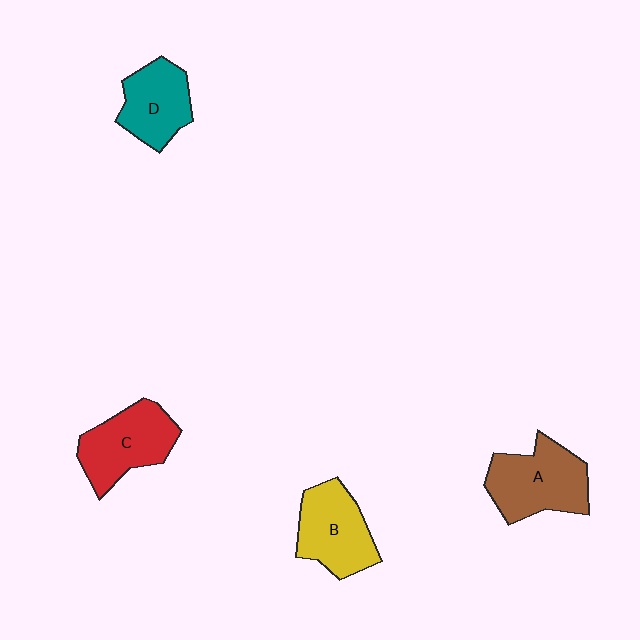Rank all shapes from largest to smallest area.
From largest to smallest: A (brown), C (red), B (yellow), D (teal).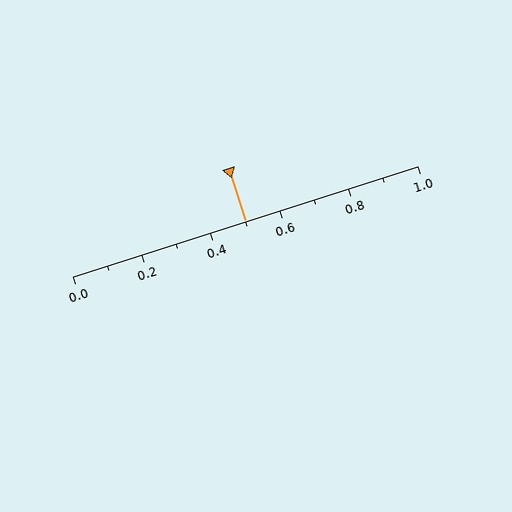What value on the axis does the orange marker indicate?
The marker indicates approximately 0.5.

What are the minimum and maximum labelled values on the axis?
The axis runs from 0.0 to 1.0.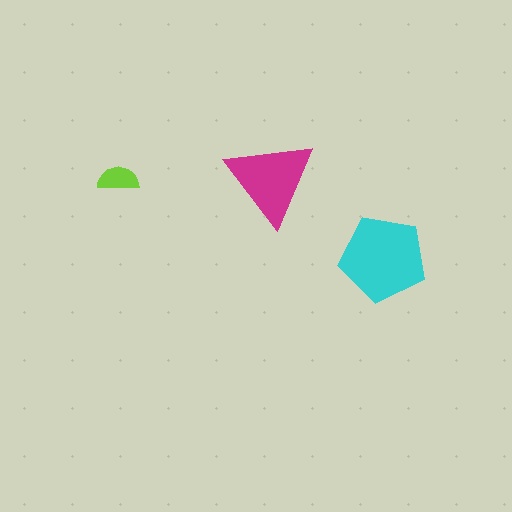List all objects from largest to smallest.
The cyan pentagon, the magenta triangle, the lime semicircle.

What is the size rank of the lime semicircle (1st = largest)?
3rd.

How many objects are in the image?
There are 3 objects in the image.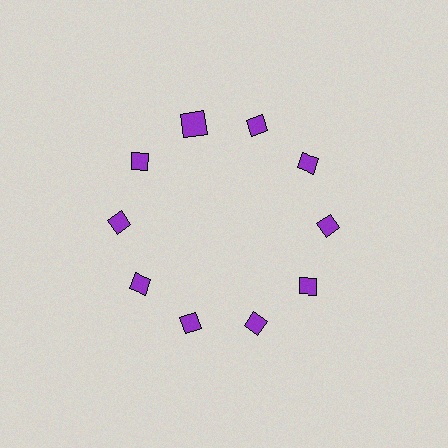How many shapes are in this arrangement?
There are 10 shapes arranged in a ring pattern.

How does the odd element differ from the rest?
It has a different shape: square instead of diamond.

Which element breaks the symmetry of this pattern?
The purple square at roughly the 11 o'clock position breaks the symmetry. All other shapes are purple diamonds.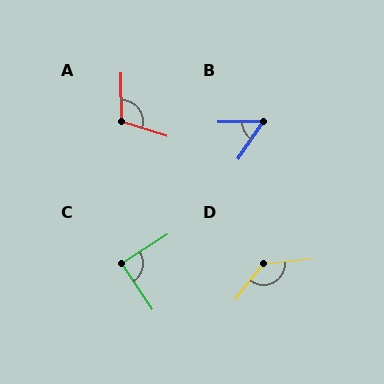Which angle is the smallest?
B, at approximately 55 degrees.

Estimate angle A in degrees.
Approximately 109 degrees.